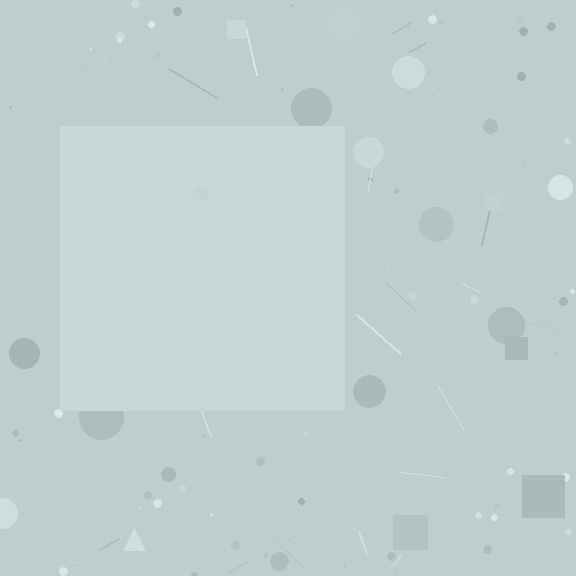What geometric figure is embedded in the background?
A square is embedded in the background.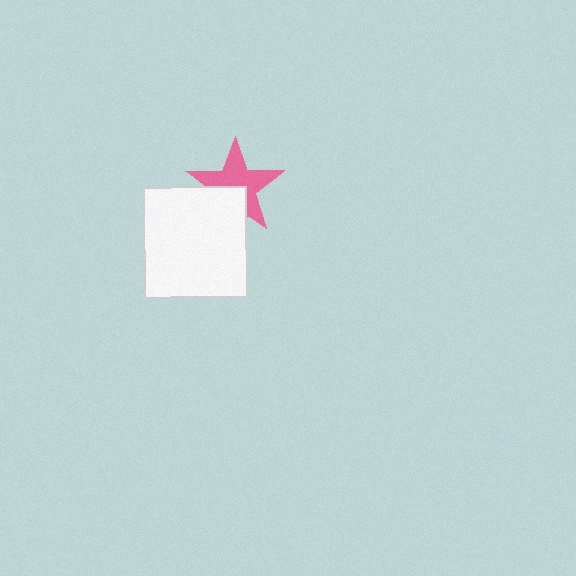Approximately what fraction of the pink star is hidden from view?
Roughly 32% of the pink star is hidden behind the white rectangle.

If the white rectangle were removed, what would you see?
You would see the complete pink star.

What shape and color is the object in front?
The object in front is a white rectangle.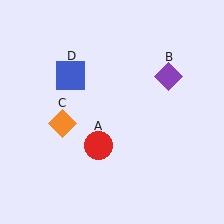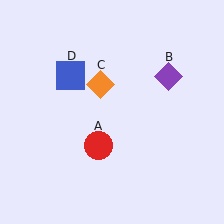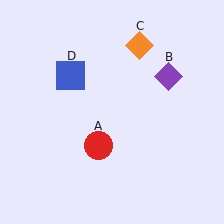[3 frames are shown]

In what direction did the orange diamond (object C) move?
The orange diamond (object C) moved up and to the right.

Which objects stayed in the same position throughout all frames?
Red circle (object A) and purple diamond (object B) and blue square (object D) remained stationary.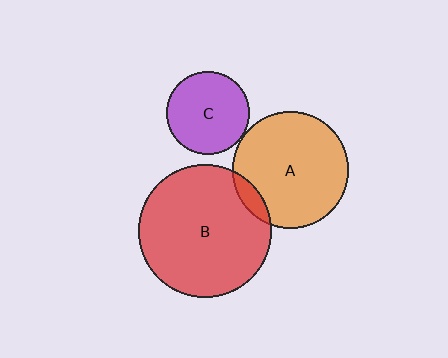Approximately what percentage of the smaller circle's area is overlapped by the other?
Approximately 10%.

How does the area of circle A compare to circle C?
Approximately 2.0 times.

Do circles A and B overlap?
Yes.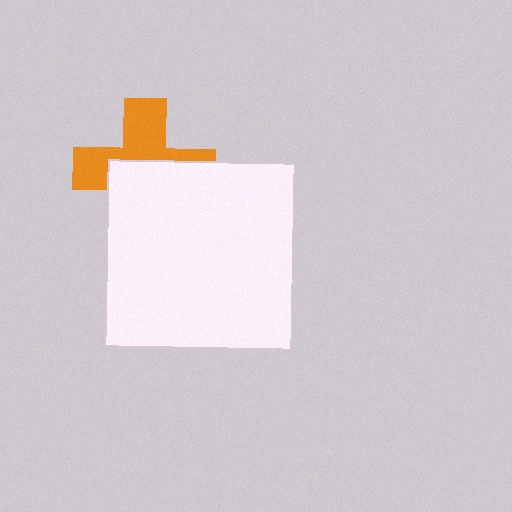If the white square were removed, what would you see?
You would see the complete orange cross.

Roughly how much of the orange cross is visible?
About half of it is visible (roughly 47%).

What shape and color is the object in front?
The object in front is a white square.